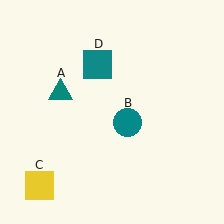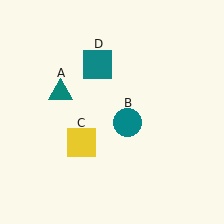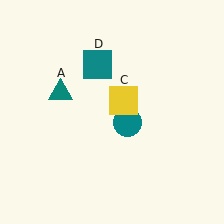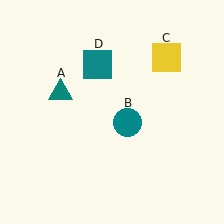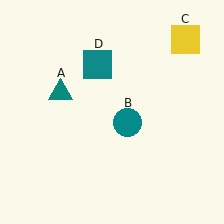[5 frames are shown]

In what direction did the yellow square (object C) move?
The yellow square (object C) moved up and to the right.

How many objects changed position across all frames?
1 object changed position: yellow square (object C).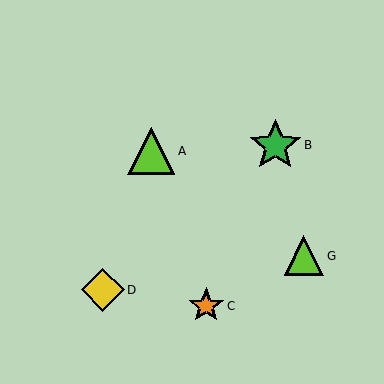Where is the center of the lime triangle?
The center of the lime triangle is at (151, 151).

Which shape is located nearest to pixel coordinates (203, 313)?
The orange star (labeled C) at (206, 306) is nearest to that location.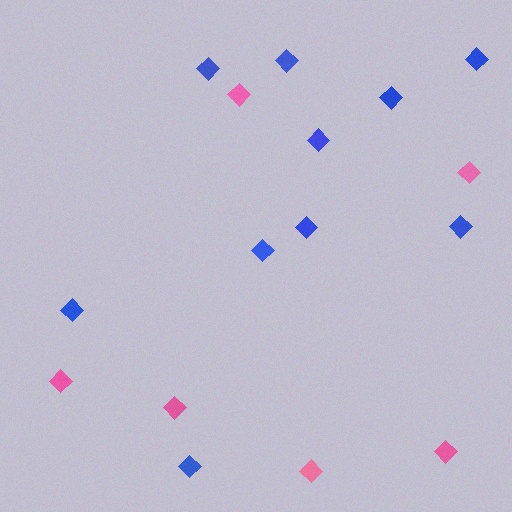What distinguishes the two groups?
There are 2 groups: one group of pink diamonds (6) and one group of blue diamonds (10).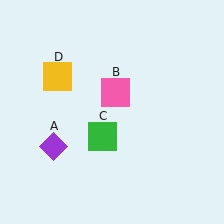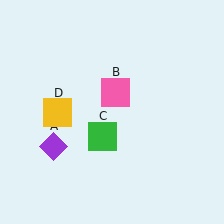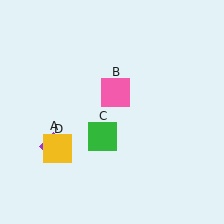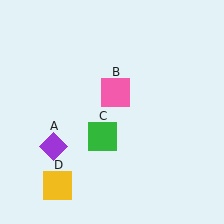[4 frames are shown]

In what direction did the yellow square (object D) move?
The yellow square (object D) moved down.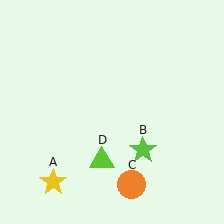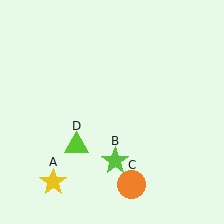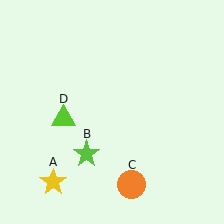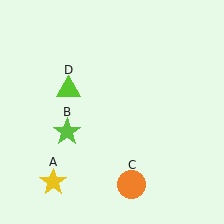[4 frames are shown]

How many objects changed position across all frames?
2 objects changed position: lime star (object B), lime triangle (object D).